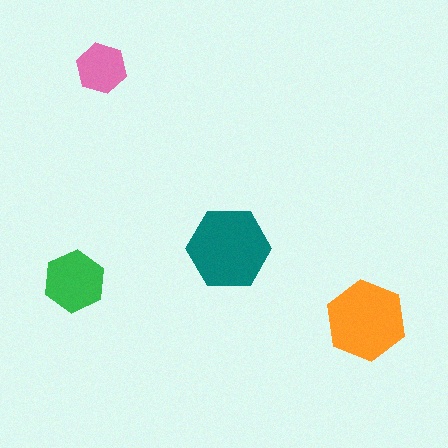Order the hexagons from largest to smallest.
the teal one, the orange one, the green one, the pink one.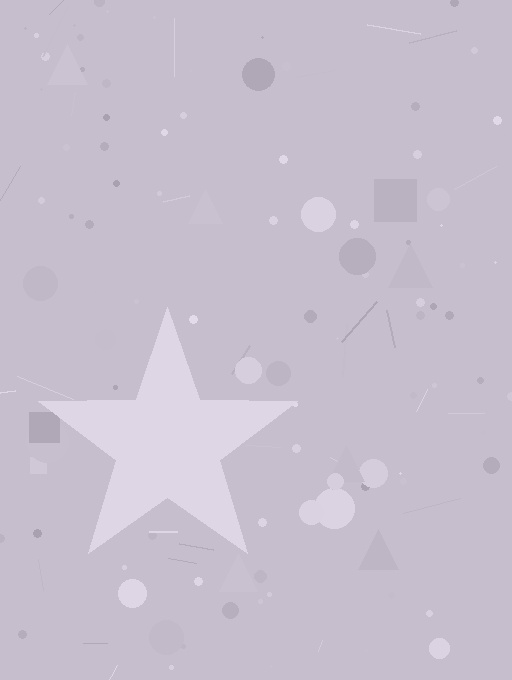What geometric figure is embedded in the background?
A star is embedded in the background.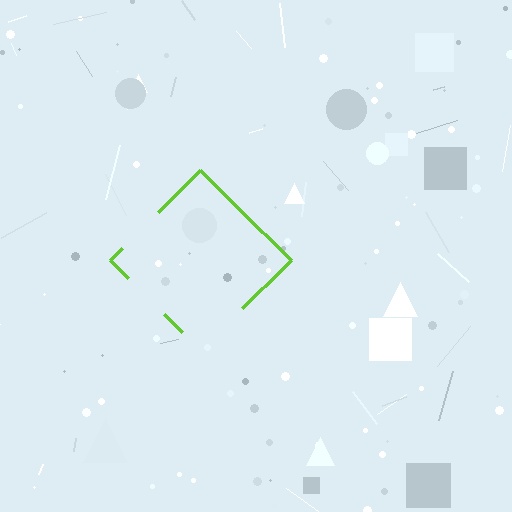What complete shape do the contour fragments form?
The contour fragments form a diamond.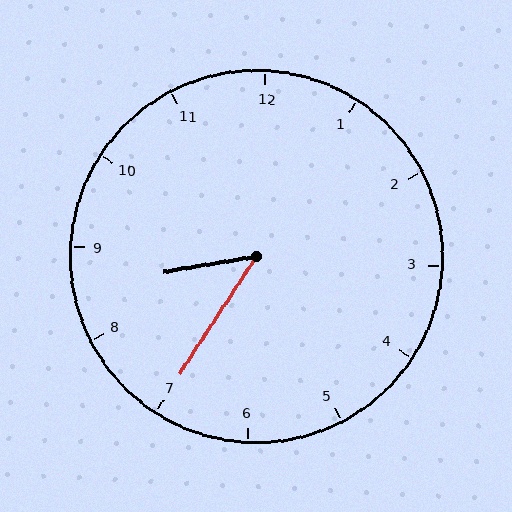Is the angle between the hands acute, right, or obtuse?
It is acute.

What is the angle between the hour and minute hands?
Approximately 48 degrees.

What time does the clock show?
8:35.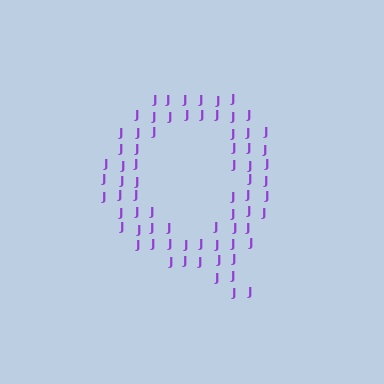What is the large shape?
The large shape is the letter Q.